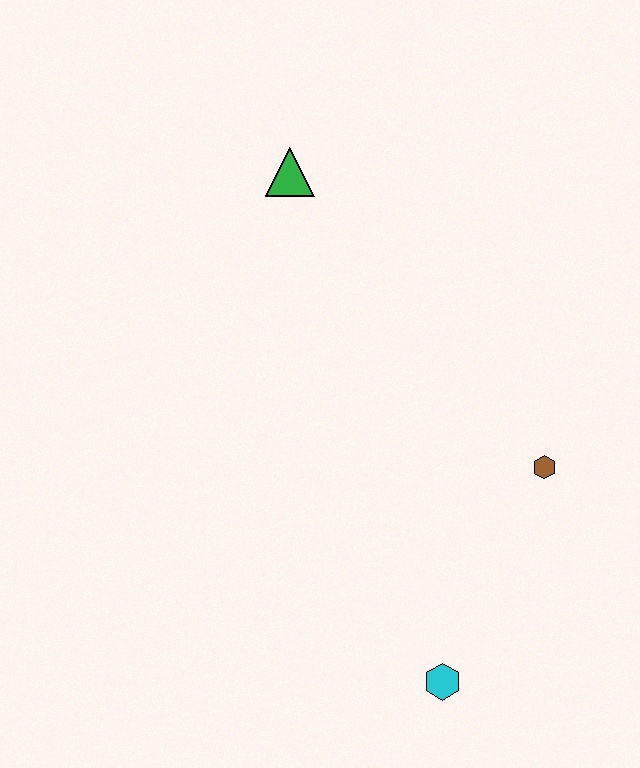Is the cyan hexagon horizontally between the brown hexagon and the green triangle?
Yes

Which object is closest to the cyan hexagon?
The brown hexagon is closest to the cyan hexagon.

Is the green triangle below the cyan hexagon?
No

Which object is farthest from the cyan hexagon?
The green triangle is farthest from the cyan hexagon.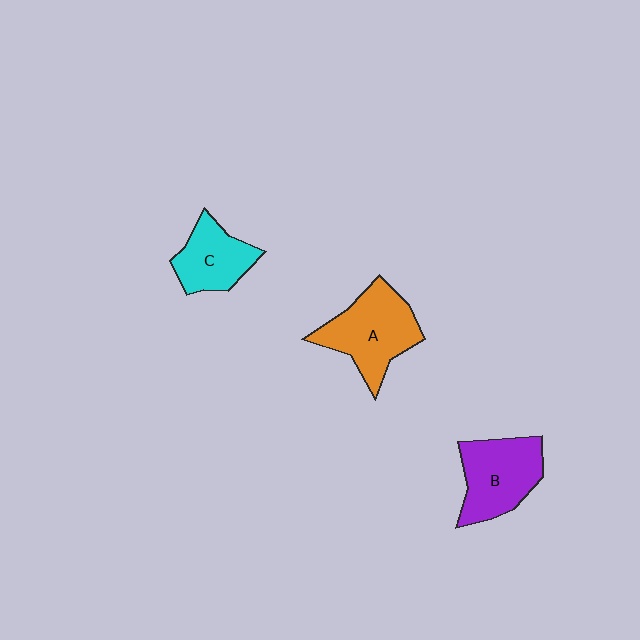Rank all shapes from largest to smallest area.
From largest to smallest: A (orange), B (purple), C (cyan).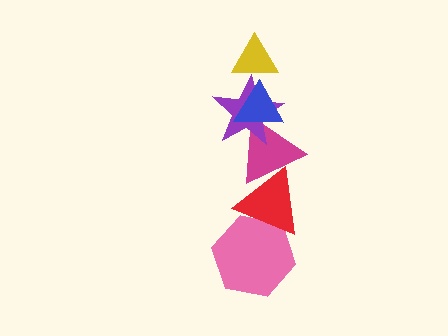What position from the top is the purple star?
The purple star is 3rd from the top.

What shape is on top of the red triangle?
The magenta triangle is on top of the red triangle.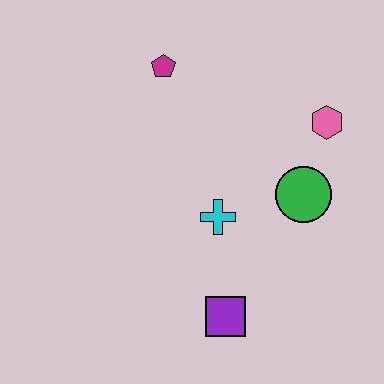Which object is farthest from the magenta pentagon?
The purple square is farthest from the magenta pentagon.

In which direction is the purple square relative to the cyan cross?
The purple square is below the cyan cross.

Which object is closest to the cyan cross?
The green circle is closest to the cyan cross.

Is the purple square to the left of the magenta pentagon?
No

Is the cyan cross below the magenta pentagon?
Yes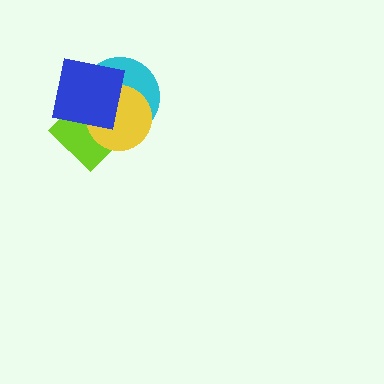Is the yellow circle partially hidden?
Yes, it is partially covered by another shape.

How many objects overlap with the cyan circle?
3 objects overlap with the cyan circle.